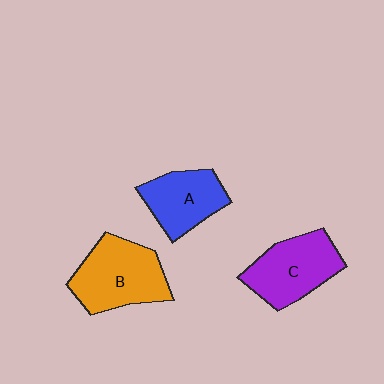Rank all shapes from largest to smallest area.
From largest to smallest: B (orange), C (purple), A (blue).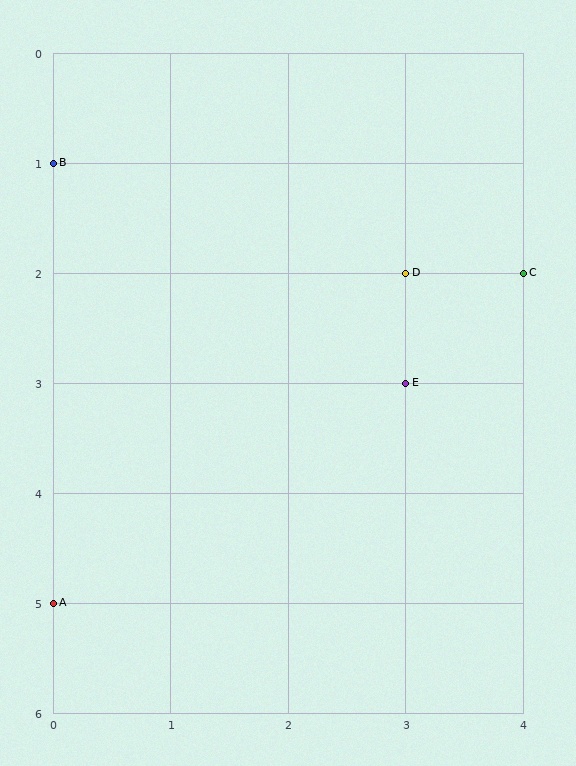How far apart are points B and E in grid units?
Points B and E are 3 columns and 2 rows apart (about 3.6 grid units diagonally).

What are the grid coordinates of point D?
Point D is at grid coordinates (3, 2).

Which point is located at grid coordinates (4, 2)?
Point C is at (4, 2).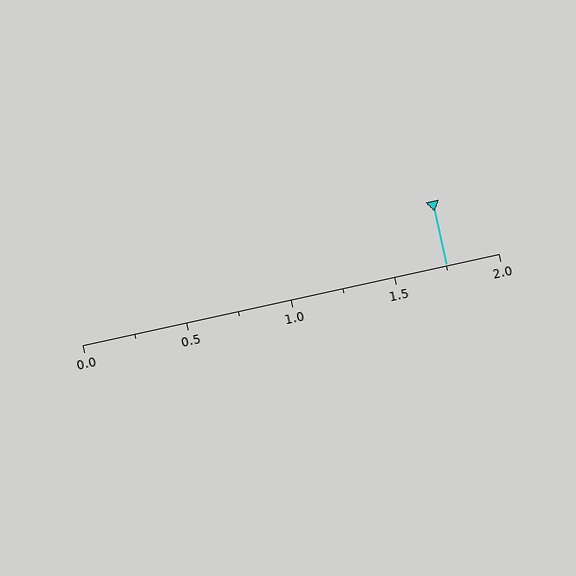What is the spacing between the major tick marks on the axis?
The major ticks are spaced 0.5 apart.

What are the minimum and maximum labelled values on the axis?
The axis runs from 0.0 to 2.0.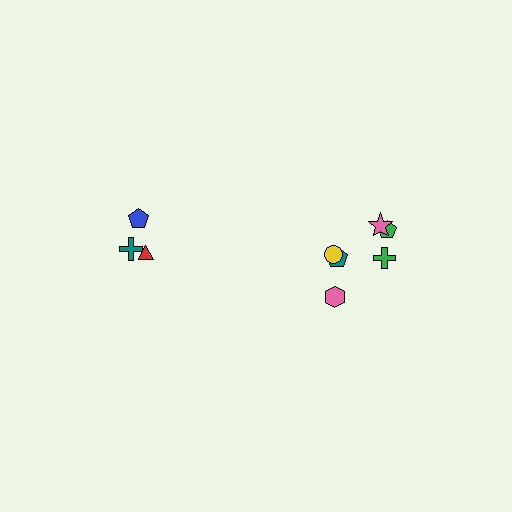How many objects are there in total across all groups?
There are 9 objects.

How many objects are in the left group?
There are 3 objects.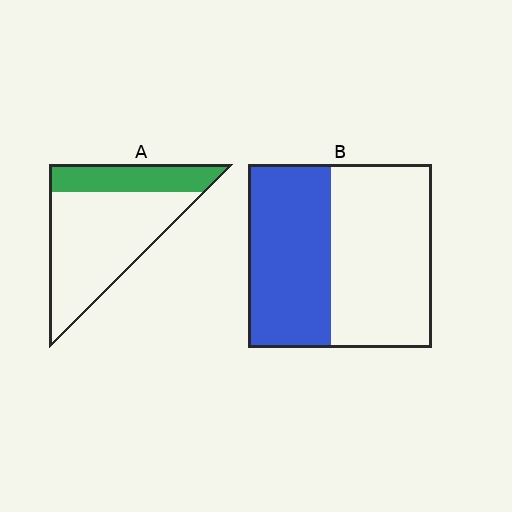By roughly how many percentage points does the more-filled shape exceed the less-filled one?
By roughly 15 percentage points (B over A).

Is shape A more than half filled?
No.